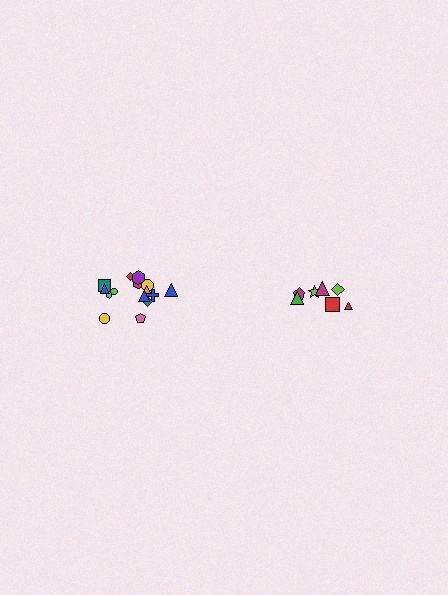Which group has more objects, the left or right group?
The left group.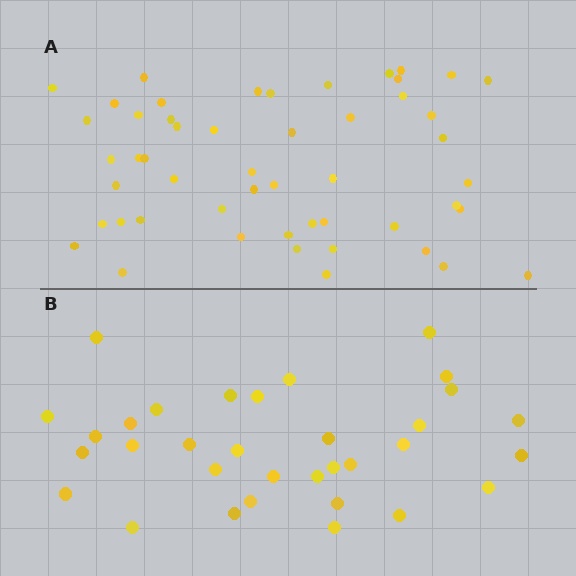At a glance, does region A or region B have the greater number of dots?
Region A (the top region) has more dots.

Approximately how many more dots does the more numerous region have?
Region A has approximately 20 more dots than region B.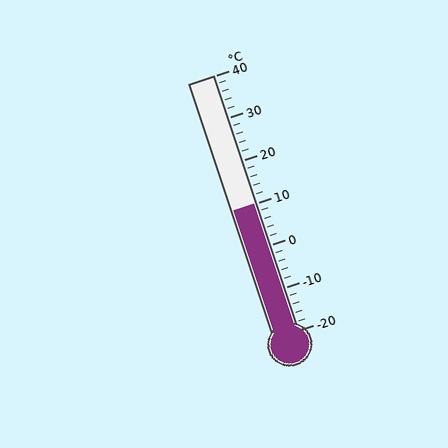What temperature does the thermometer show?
The thermometer shows approximately 10°C.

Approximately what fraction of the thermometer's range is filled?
The thermometer is filled to approximately 50% of its range.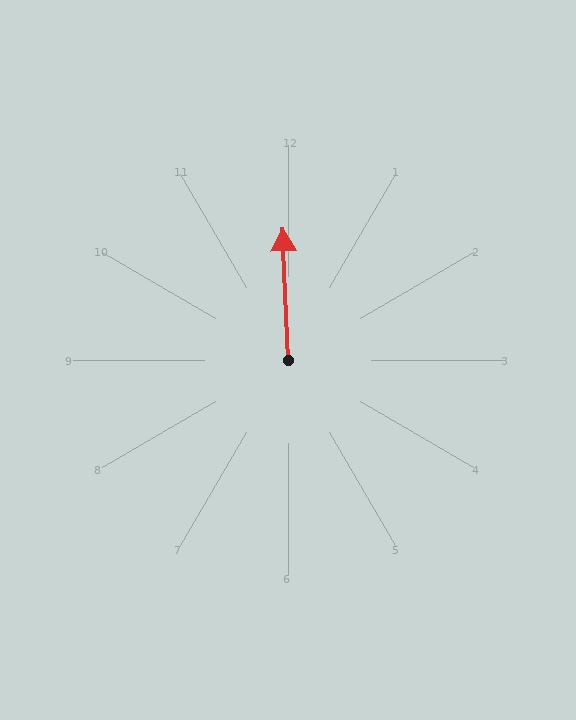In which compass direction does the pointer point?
North.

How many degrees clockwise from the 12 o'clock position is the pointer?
Approximately 358 degrees.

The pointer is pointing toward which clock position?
Roughly 12 o'clock.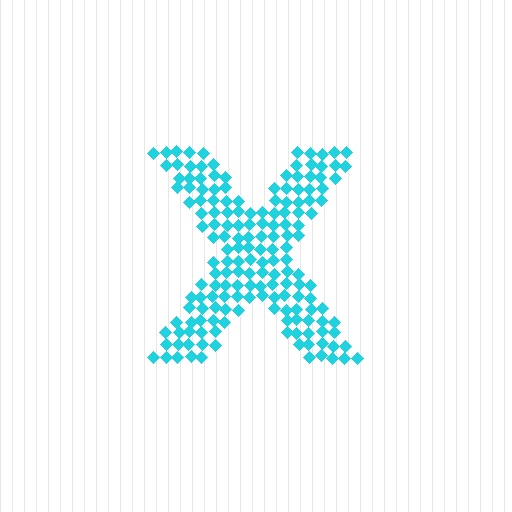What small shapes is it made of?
It is made of small diamonds.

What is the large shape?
The large shape is the letter X.